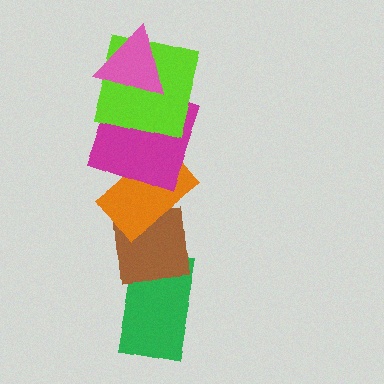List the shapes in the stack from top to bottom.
From top to bottom: the pink triangle, the lime square, the magenta square, the orange rectangle, the brown square, the green rectangle.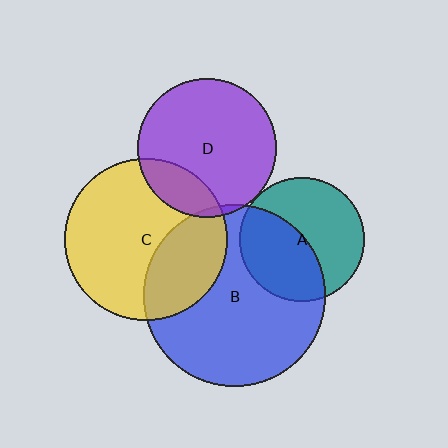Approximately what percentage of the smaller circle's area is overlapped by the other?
Approximately 30%.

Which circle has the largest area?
Circle B (blue).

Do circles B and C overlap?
Yes.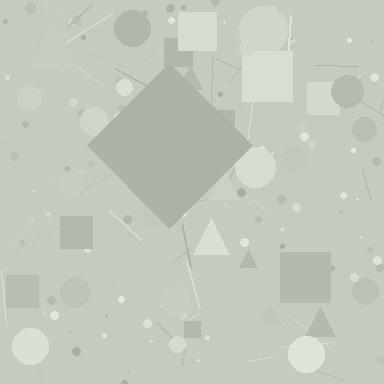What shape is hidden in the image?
A diamond is hidden in the image.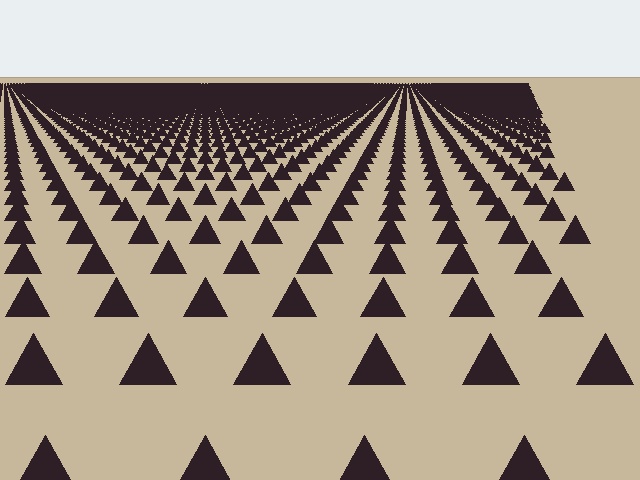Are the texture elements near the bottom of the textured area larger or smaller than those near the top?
Larger. Near the bottom, elements are closer to the viewer and appear at a bigger on-screen size.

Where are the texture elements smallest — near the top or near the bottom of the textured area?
Near the top.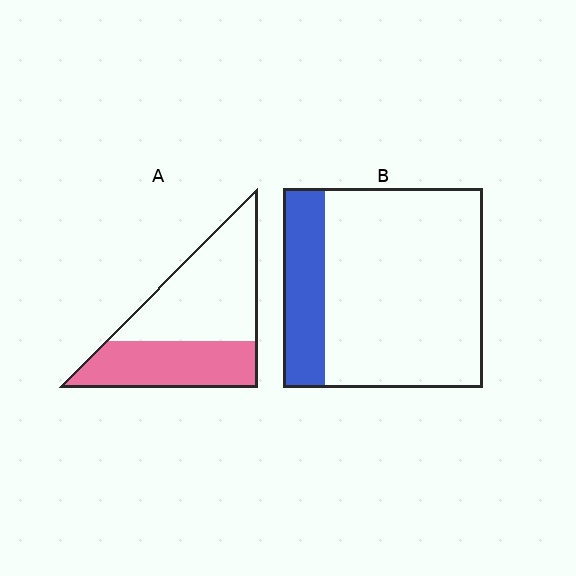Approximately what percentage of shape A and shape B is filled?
A is approximately 40% and B is approximately 20%.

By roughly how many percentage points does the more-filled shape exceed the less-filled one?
By roughly 20 percentage points (A over B).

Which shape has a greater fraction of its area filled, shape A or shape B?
Shape A.